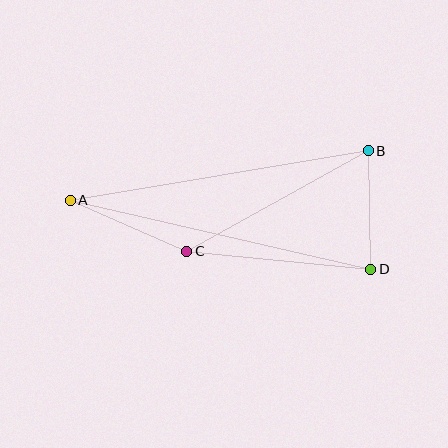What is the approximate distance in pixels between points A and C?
The distance between A and C is approximately 127 pixels.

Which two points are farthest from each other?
Points A and D are farthest from each other.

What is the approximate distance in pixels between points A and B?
The distance between A and B is approximately 302 pixels.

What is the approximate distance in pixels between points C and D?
The distance between C and D is approximately 185 pixels.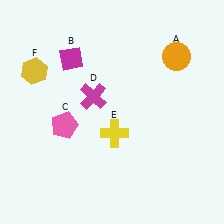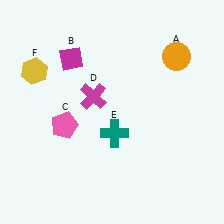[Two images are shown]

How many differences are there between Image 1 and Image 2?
There is 1 difference between the two images.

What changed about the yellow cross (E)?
In Image 1, E is yellow. In Image 2, it changed to teal.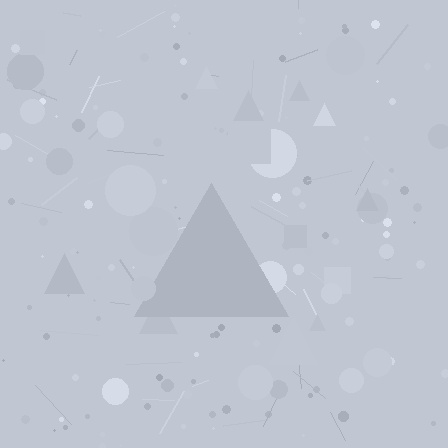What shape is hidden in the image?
A triangle is hidden in the image.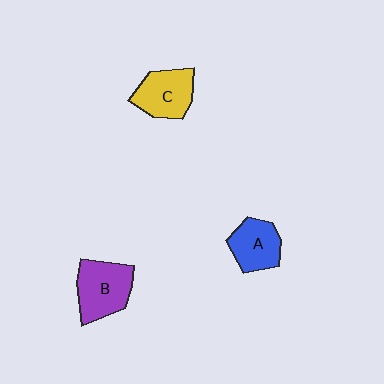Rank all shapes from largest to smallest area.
From largest to smallest: B (purple), C (yellow), A (blue).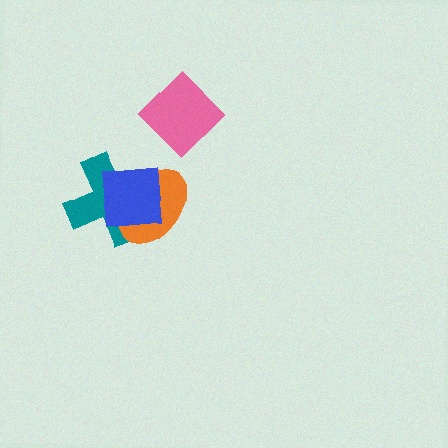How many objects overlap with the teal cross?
2 objects overlap with the teal cross.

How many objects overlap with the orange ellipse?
2 objects overlap with the orange ellipse.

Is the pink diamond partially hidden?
No, no other shape covers it.